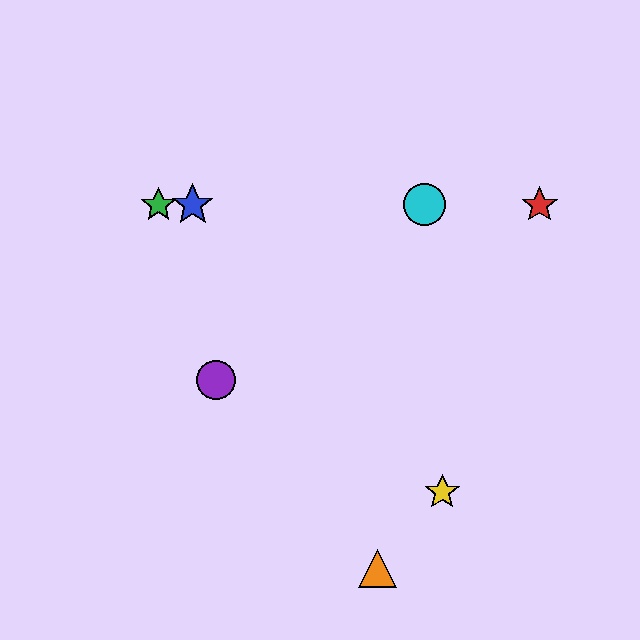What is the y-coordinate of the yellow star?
The yellow star is at y≈492.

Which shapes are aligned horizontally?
The red star, the blue star, the green star, the cyan circle are aligned horizontally.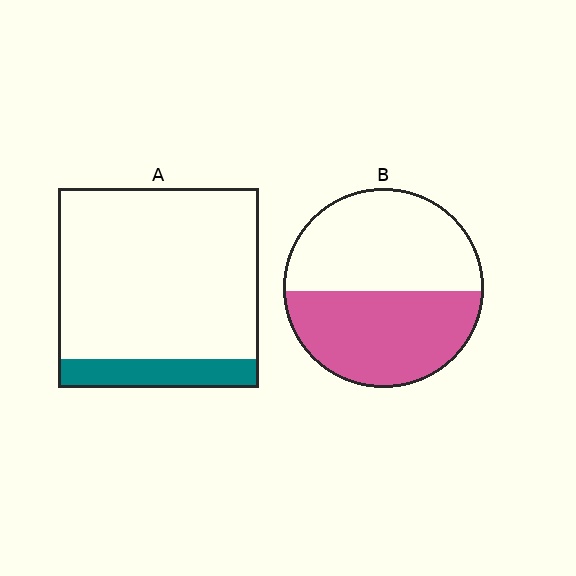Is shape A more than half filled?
No.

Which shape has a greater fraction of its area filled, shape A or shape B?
Shape B.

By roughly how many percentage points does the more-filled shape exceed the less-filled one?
By roughly 35 percentage points (B over A).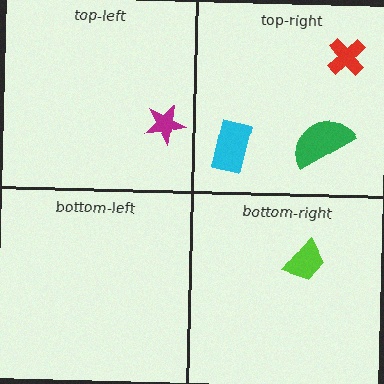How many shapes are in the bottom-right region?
1.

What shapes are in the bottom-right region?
The lime trapezoid.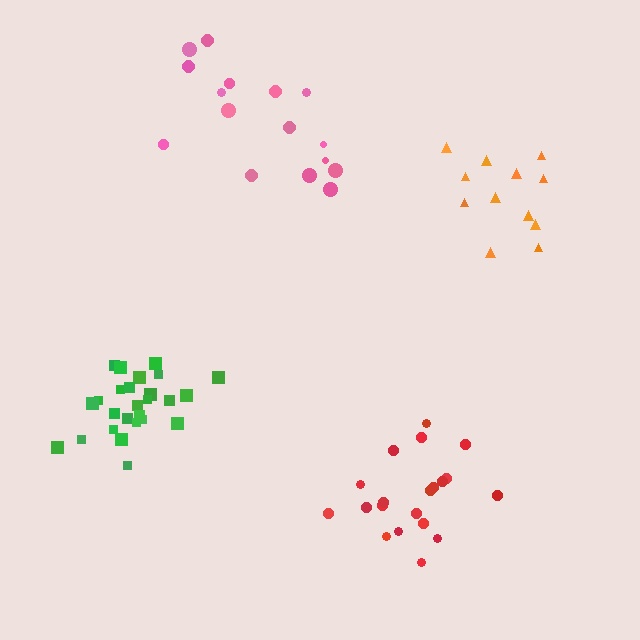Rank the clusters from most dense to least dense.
green, red, orange, pink.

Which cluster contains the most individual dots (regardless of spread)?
Green (26).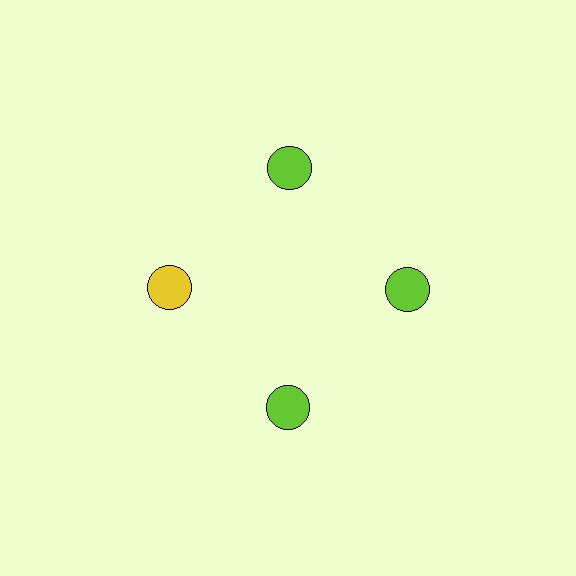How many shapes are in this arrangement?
There are 4 shapes arranged in a ring pattern.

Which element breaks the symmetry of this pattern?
The yellow circle at roughly the 9 o'clock position breaks the symmetry. All other shapes are lime circles.